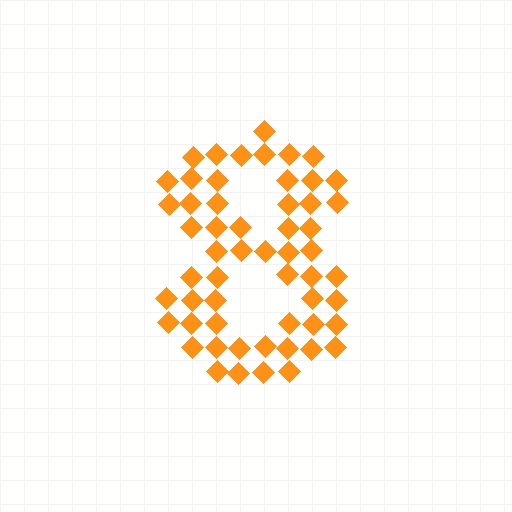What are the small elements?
The small elements are diamonds.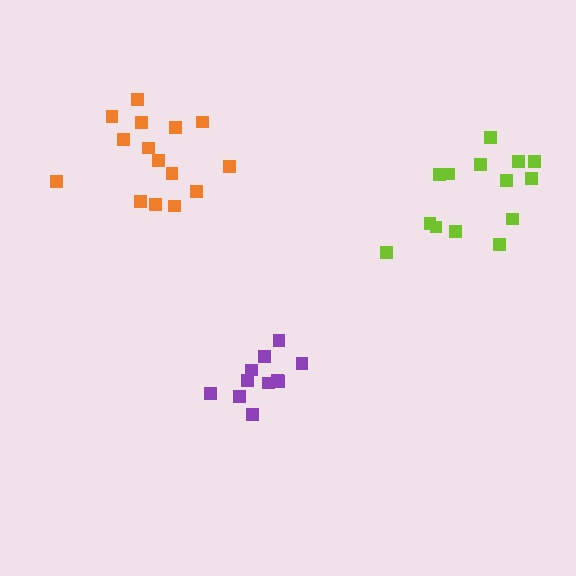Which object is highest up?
The orange cluster is topmost.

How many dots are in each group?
Group 1: 11 dots, Group 2: 15 dots, Group 3: 14 dots (40 total).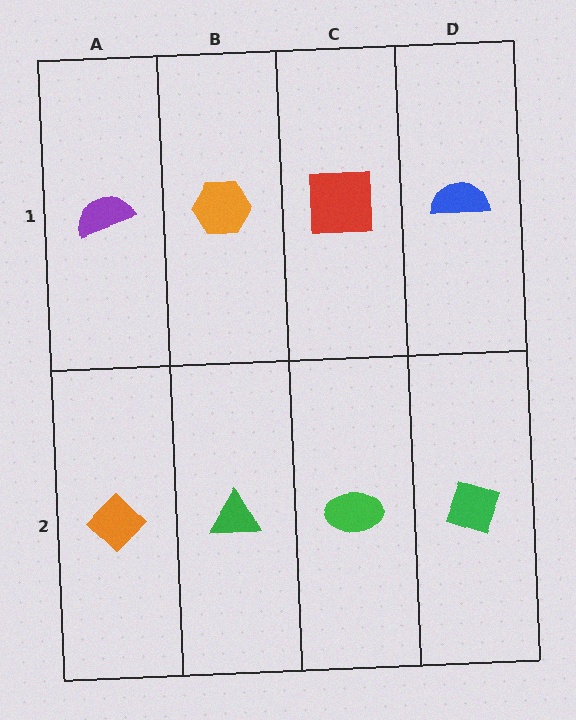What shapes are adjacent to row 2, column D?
A blue semicircle (row 1, column D), a green ellipse (row 2, column C).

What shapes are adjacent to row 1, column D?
A green diamond (row 2, column D), a red square (row 1, column C).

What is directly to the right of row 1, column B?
A red square.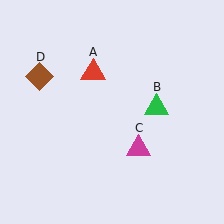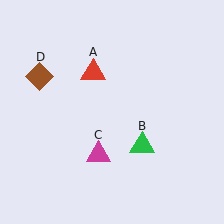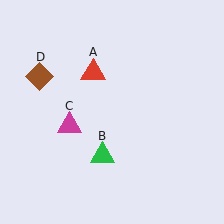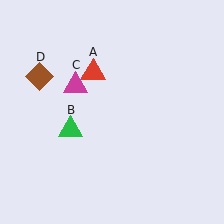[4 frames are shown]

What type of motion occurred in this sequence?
The green triangle (object B), magenta triangle (object C) rotated clockwise around the center of the scene.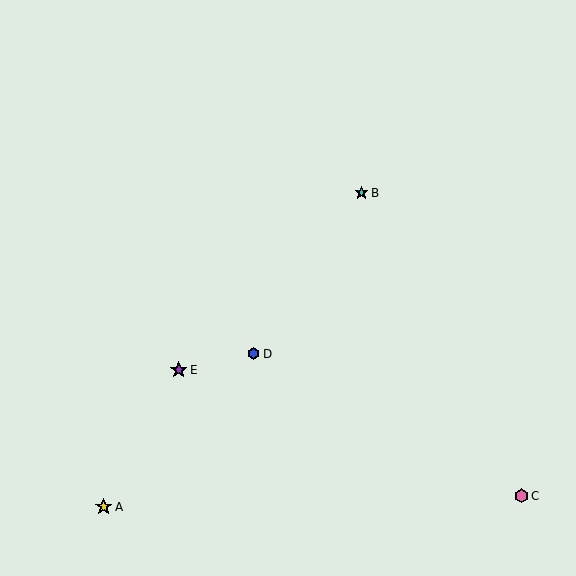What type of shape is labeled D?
Shape D is a blue hexagon.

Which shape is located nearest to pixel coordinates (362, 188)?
The cyan star (labeled B) at (362, 193) is nearest to that location.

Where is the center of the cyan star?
The center of the cyan star is at (362, 193).